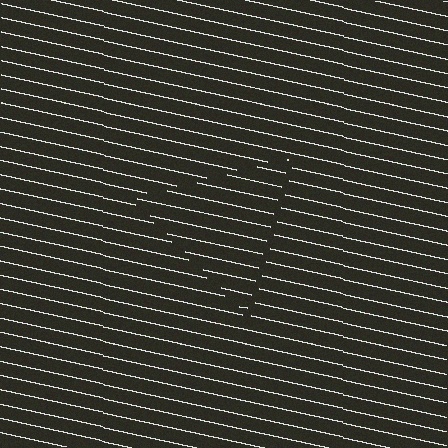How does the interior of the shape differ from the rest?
The interior of the shape contains the same grating, shifted by half a period — the contour is defined by the phase discontinuity where line-ends from the inner and outer gratings abut.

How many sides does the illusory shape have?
3 sides — the line-ends trace a triangle.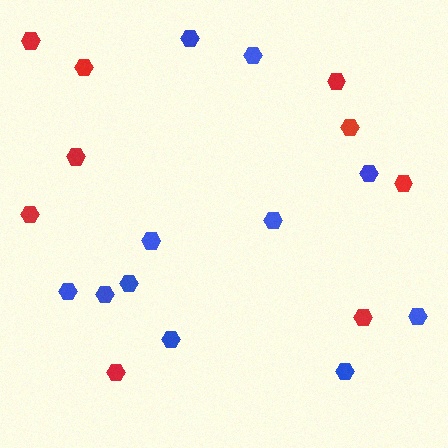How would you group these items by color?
There are 2 groups: one group of red hexagons (9) and one group of blue hexagons (11).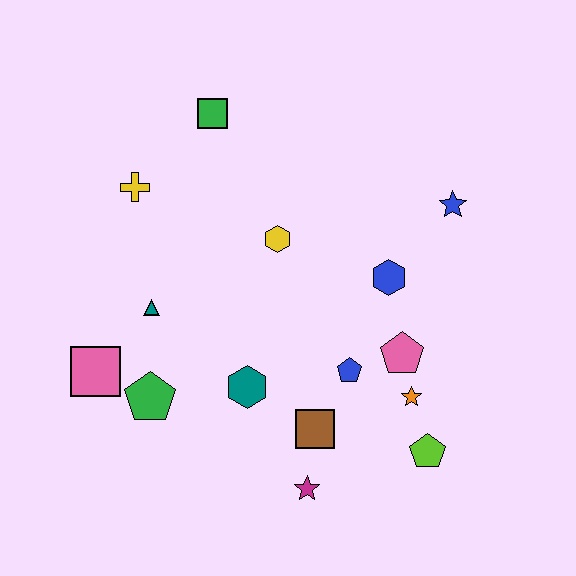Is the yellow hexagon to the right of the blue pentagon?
No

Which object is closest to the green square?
The yellow cross is closest to the green square.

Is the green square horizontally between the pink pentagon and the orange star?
No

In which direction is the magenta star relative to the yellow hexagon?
The magenta star is below the yellow hexagon.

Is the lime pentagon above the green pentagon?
No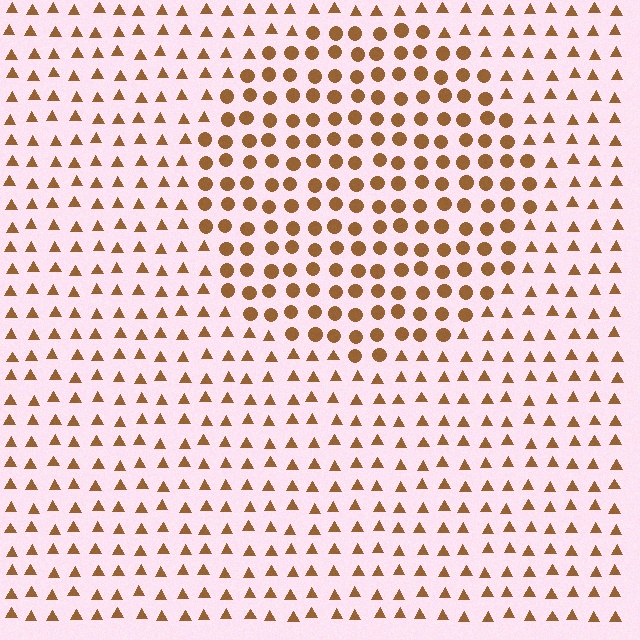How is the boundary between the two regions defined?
The boundary is defined by a change in element shape: circles inside vs. triangles outside. All elements share the same color and spacing.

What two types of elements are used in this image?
The image uses circles inside the circle region and triangles outside it.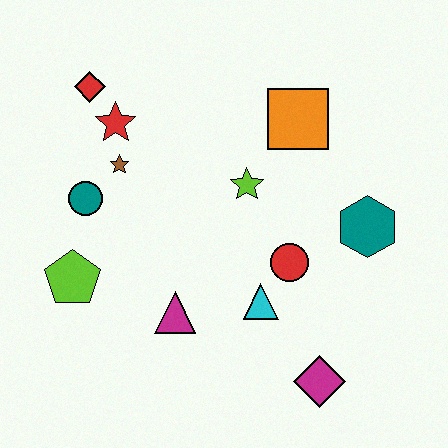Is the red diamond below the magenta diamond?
No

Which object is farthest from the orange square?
The lime pentagon is farthest from the orange square.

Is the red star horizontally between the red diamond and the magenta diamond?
Yes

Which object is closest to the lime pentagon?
The teal circle is closest to the lime pentagon.